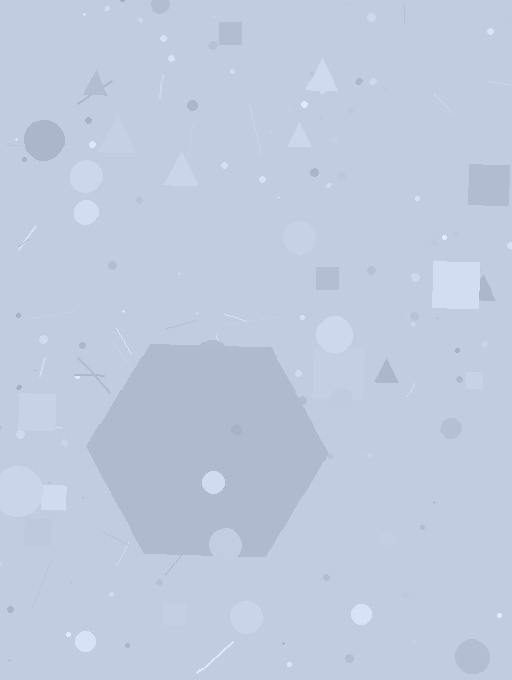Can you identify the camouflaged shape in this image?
The camouflaged shape is a hexagon.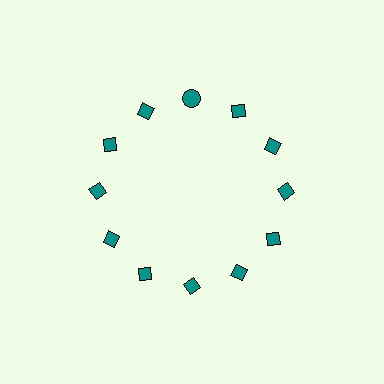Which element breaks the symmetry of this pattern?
The teal circle at roughly the 12 o'clock position breaks the symmetry. All other shapes are teal diamonds.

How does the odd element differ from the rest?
It has a different shape: circle instead of diamond.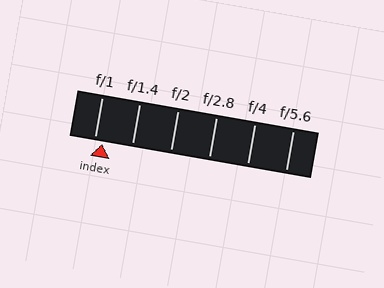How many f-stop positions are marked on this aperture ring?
There are 6 f-stop positions marked.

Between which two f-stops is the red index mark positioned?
The index mark is between f/1 and f/1.4.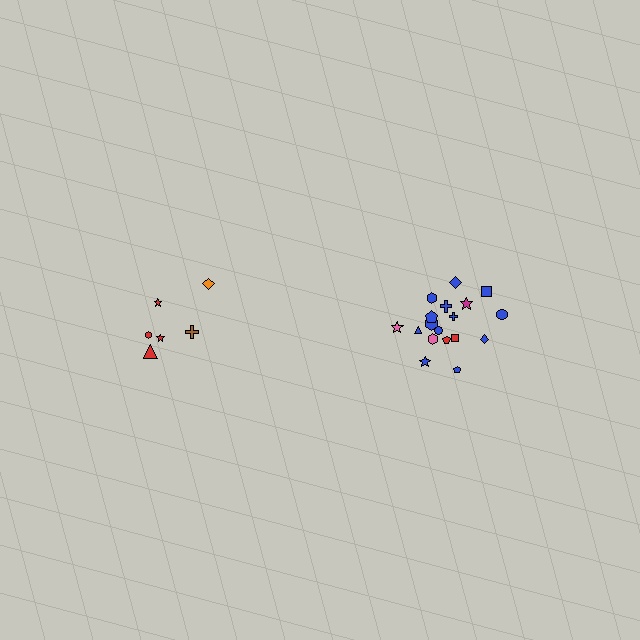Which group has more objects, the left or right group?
The right group.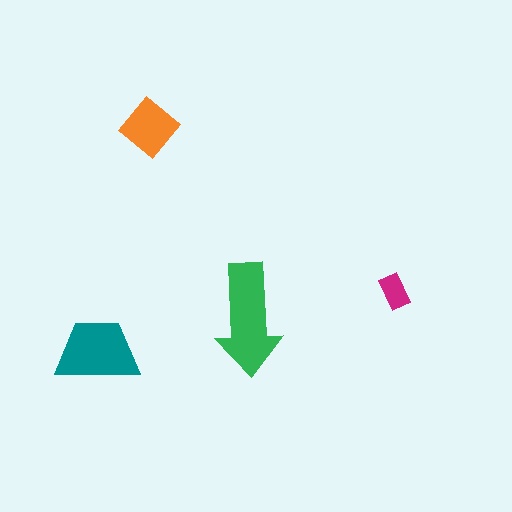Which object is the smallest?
The magenta rectangle.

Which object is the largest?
The green arrow.